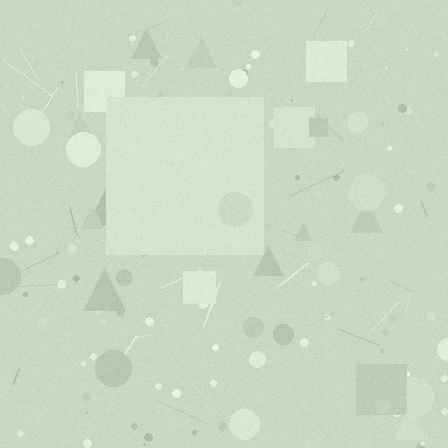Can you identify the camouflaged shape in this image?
The camouflaged shape is a square.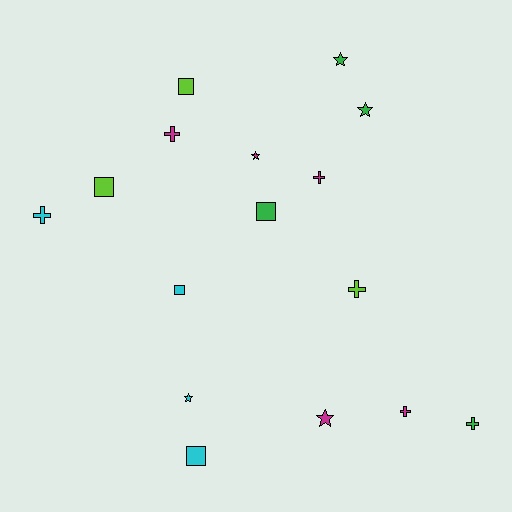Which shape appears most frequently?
Cross, with 6 objects.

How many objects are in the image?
There are 16 objects.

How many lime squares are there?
There are 2 lime squares.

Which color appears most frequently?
Magenta, with 5 objects.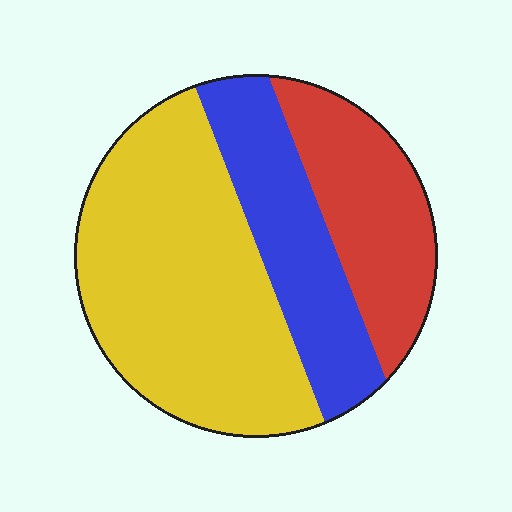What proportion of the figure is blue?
Blue takes up between a sixth and a third of the figure.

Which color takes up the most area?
Yellow, at roughly 50%.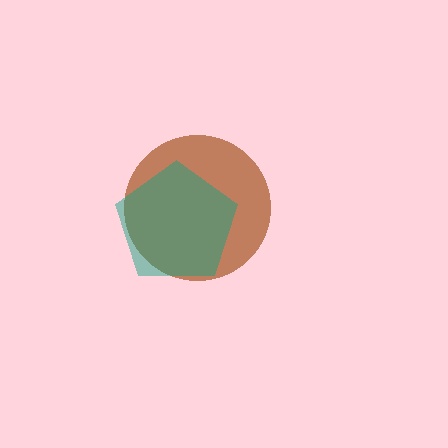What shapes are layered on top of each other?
The layered shapes are: a brown circle, a teal pentagon.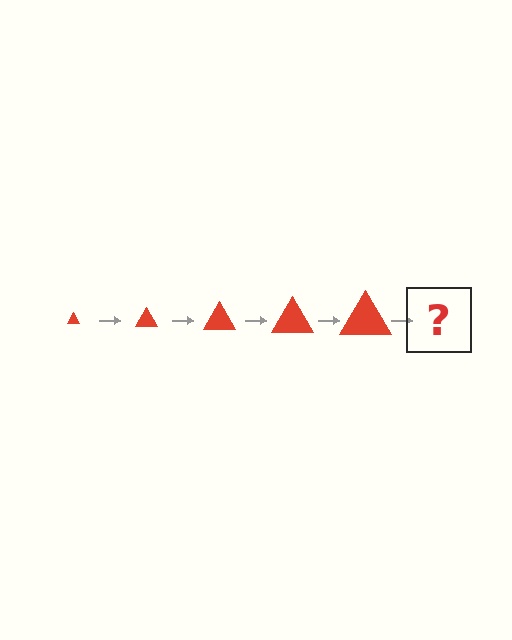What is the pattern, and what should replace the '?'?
The pattern is that the triangle gets progressively larger each step. The '?' should be a red triangle, larger than the previous one.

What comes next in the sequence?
The next element should be a red triangle, larger than the previous one.